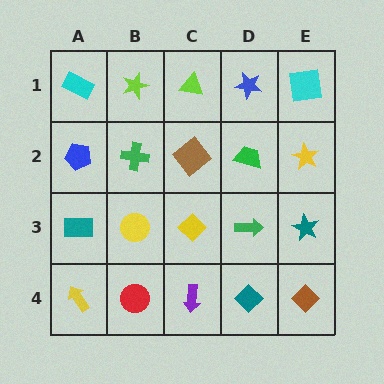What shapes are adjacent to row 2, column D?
A blue star (row 1, column D), a green arrow (row 3, column D), a brown diamond (row 2, column C), a yellow star (row 2, column E).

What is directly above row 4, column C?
A yellow diamond.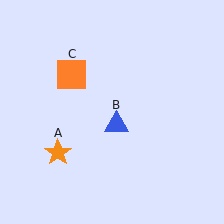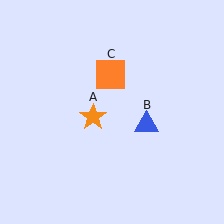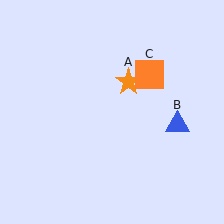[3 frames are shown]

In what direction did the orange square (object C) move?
The orange square (object C) moved right.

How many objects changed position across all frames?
3 objects changed position: orange star (object A), blue triangle (object B), orange square (object C).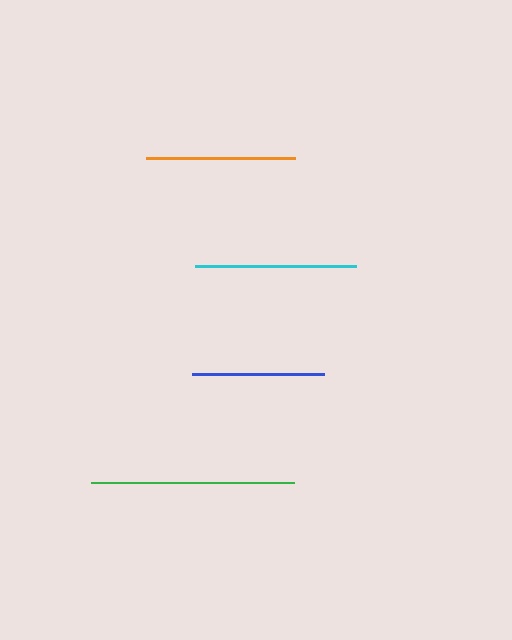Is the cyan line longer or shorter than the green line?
The green line is longer than the cyan line.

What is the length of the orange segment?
The orange segment is approximately 149 pixels long.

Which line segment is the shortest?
The blue line is the shortest at approximately 132 pixels.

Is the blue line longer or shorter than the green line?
The green line is longer than the blue line.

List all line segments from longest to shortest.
From longest to shortest: green, cyan, orange, blue.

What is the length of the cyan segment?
The cyan segment is approximately 161 pixels long.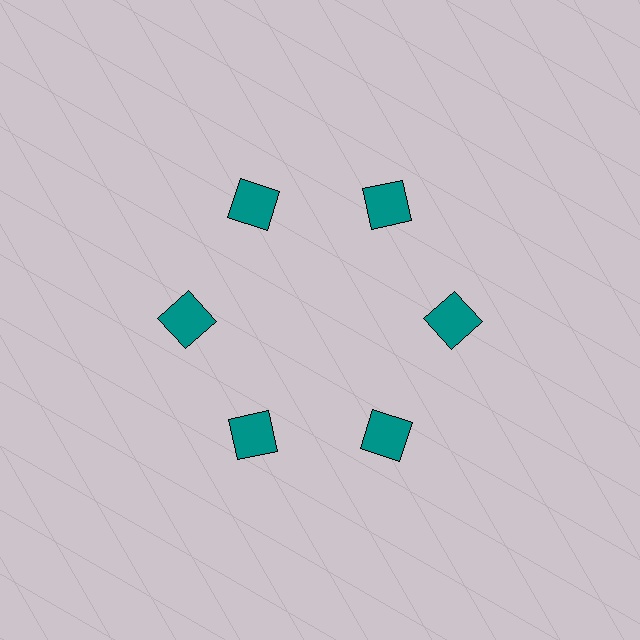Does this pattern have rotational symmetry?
Yes, this pattern has 6-fold rotational symmetry. It looks the same after rotating 60 degrees around the center.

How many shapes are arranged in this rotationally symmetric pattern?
There are 6 shapes, arranged in 6 groups of 1.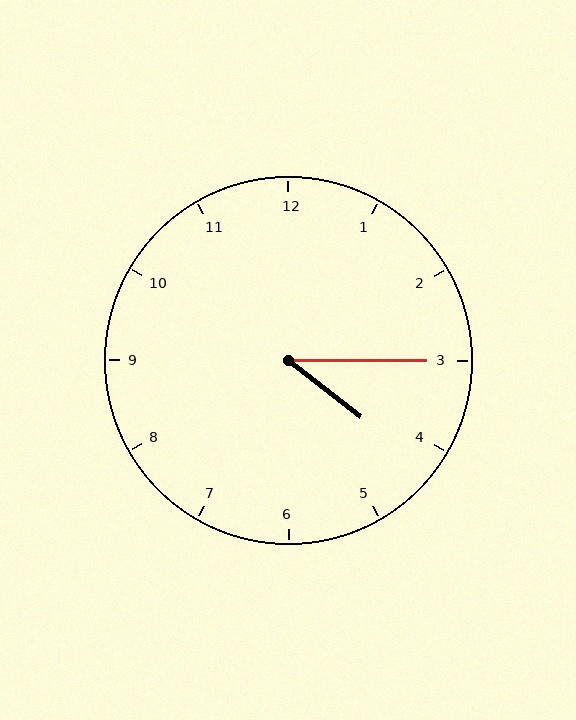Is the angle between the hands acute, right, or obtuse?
It is acute.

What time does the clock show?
4:15.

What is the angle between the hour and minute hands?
Approximately 38 degrees.